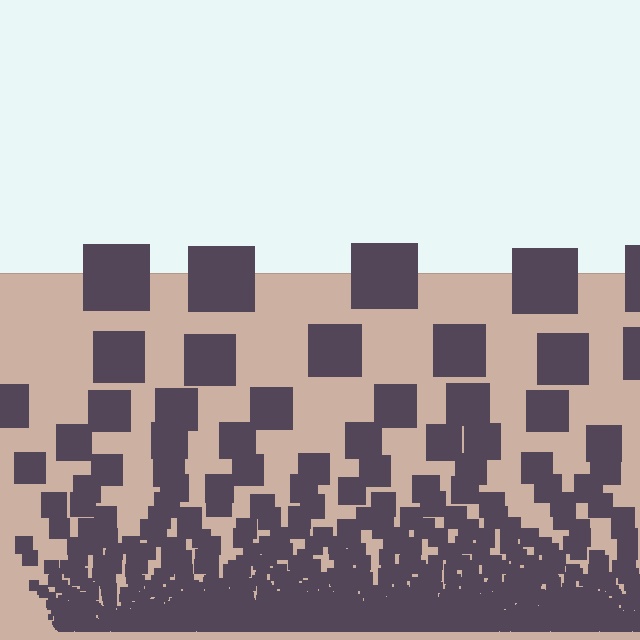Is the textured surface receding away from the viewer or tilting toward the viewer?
The surface appears to tilt toward the viewer. Texture elements get larger and sparser toward the top.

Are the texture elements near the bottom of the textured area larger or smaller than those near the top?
Smaller. The gradient is inverted — elements near the bottom are smaller and denser.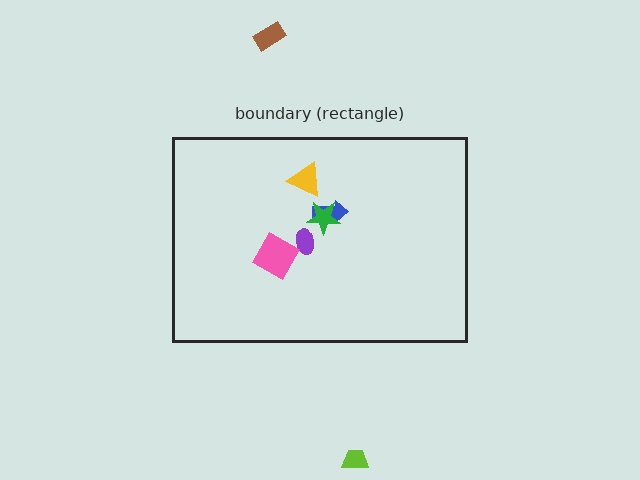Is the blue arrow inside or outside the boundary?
Inside.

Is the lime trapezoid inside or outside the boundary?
Outside.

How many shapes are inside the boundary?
5 inside, 2 outside.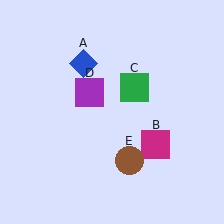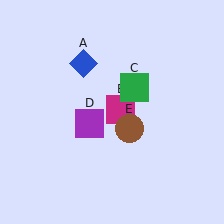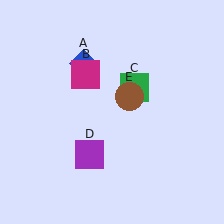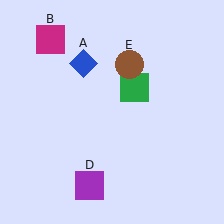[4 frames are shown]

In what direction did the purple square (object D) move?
The purple square (object D) moved down.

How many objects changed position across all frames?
3 objects changed position: magenta square (object B), purple square (object D), brown circle (object E).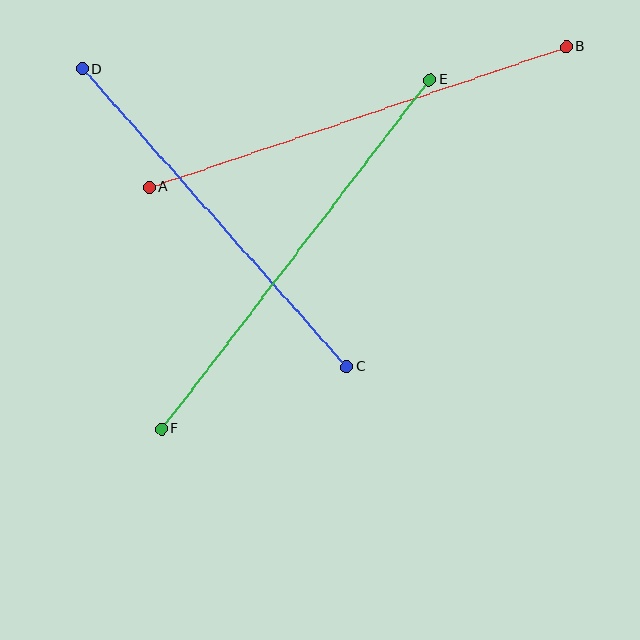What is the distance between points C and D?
The distance is approximately 398 pixels.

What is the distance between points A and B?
The distance is approximately 440 pixels.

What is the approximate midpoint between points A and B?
The midpoint is at approximately (358, 117) pixels.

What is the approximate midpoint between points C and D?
The midpoint is at approximately (215, 218) pixels.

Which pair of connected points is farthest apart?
Points E and F are farthest apart.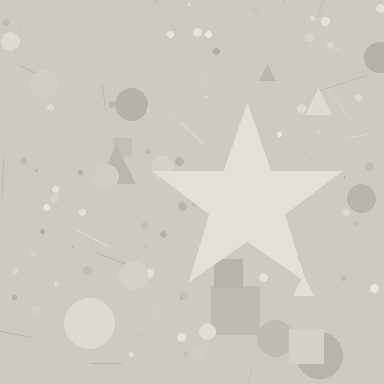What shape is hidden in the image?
A star is hidden in the image.